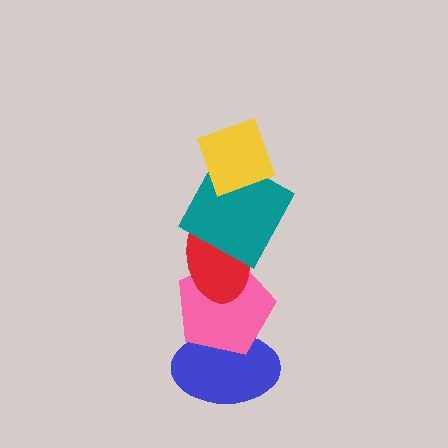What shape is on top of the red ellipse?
The teal square is on top of the red ellipse.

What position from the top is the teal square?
The teal square is 2nd from the top.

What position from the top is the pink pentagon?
The pink pentagon is 4th from the top.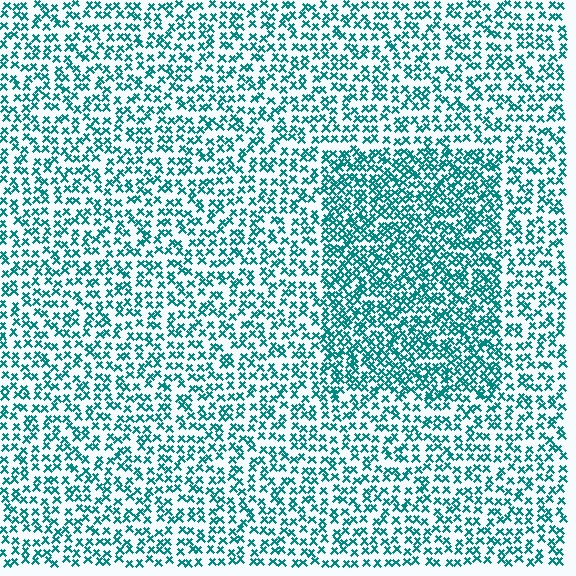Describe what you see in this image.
The image contains small teal elements arranged at two different densities. A rectangle-shaped region is visible where the elements are more densely packed than the surrounding area.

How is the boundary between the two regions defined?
The boundary is defined by a change in element density (approximately 1.7x ratio). All elements are the same color, size, and shape.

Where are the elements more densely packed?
The elements are more densely packed inside the rectangle boundary.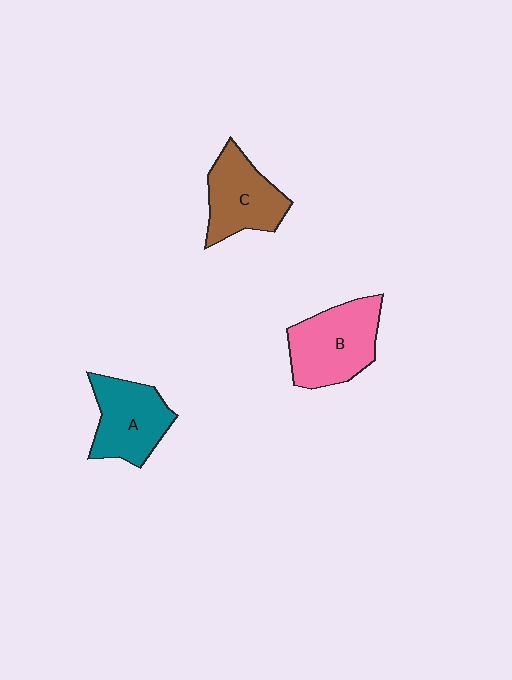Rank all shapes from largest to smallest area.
From largest to smallest: B (pink), A (teal), C (brown).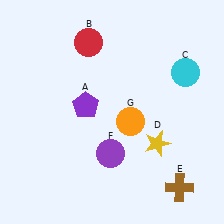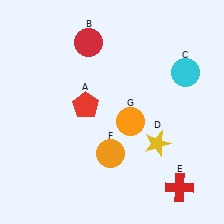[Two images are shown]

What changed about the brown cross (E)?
In Image 1, E is brown. In Image 2, it changed to red.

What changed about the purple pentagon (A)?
In Image 1, A is purple. In Image 2, it changed to red.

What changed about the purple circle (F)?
In Image 1, F is purple. In Image 2, it changed to orange.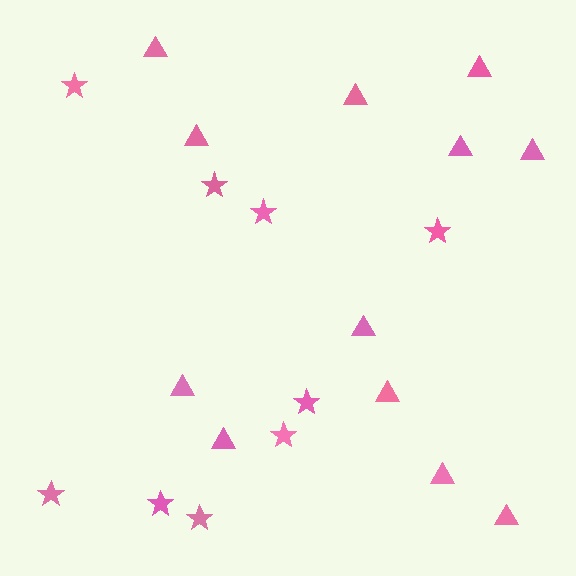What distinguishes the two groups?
There are 2 groups: one group of stars (9) and one group of triangles (12).